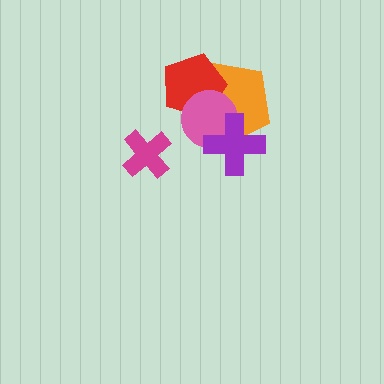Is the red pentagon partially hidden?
Yes, it is partially covered by another shape.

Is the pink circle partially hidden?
Yes, it is partially covered by another shape.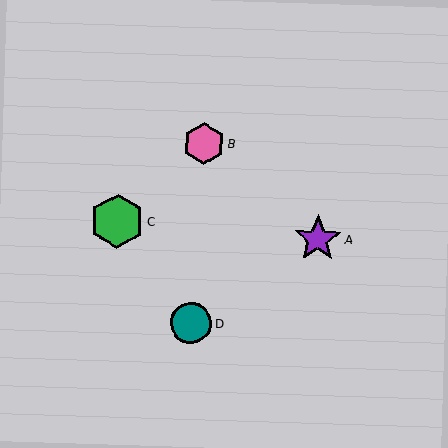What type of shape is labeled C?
Shape C is a green hexagon.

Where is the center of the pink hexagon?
The center of the pink hexagon is at (204, 144).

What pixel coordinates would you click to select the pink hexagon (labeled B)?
Click at (204, 144) to select the pink hexagon B.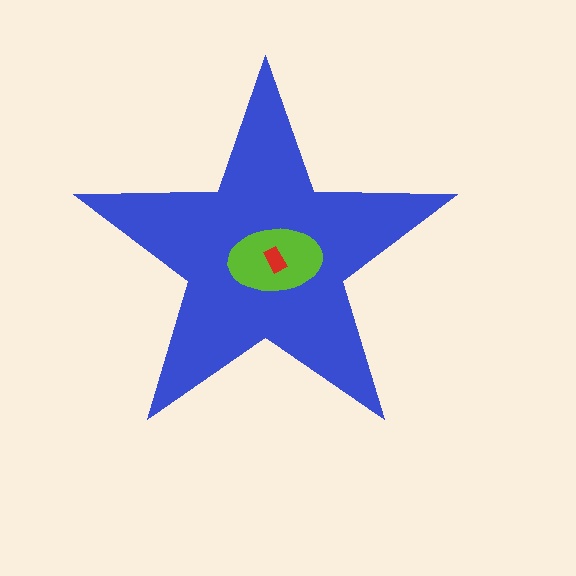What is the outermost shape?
The blue star.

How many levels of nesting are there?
3.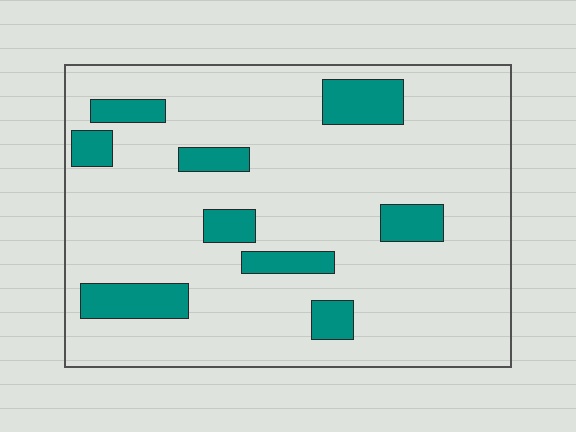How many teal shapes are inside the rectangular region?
9.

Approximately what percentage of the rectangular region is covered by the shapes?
Approximately 15%.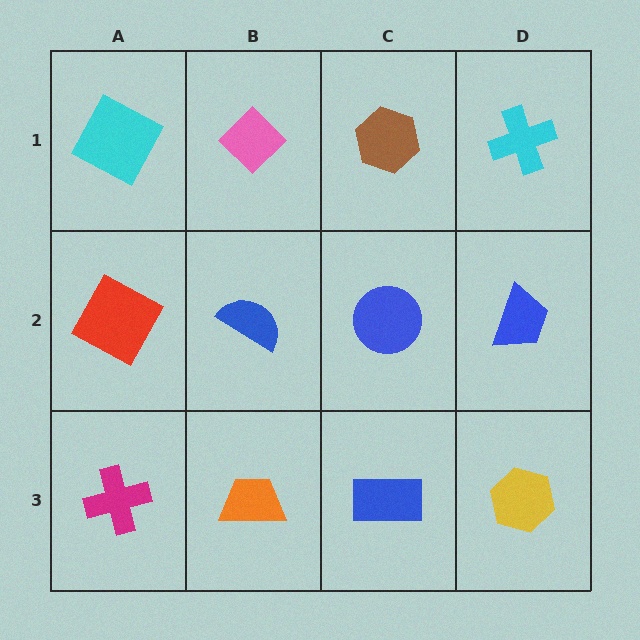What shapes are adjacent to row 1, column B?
A blue semicircle (row 2, column B), a cyan square (row 1, column A), a brown hexagon (row 1, column C).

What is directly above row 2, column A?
A cyan square.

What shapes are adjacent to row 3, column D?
A blue trapezoid (row 2, column D), a blue rectangle (row 3, column C).